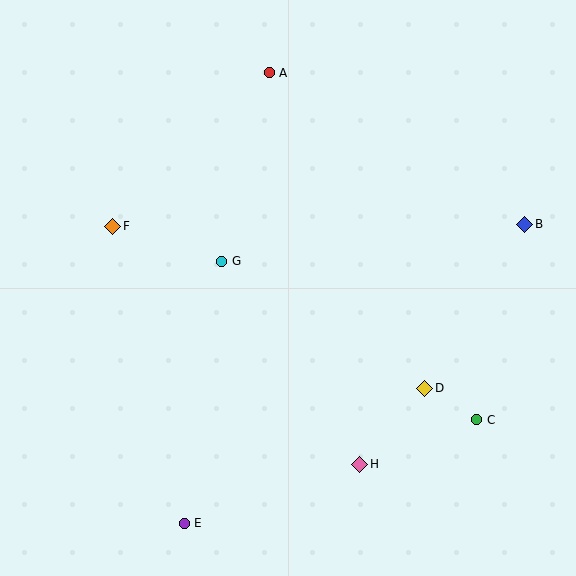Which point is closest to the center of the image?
Point G at (222, 261) is closest to the center.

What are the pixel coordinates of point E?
Point E is at (184, 523).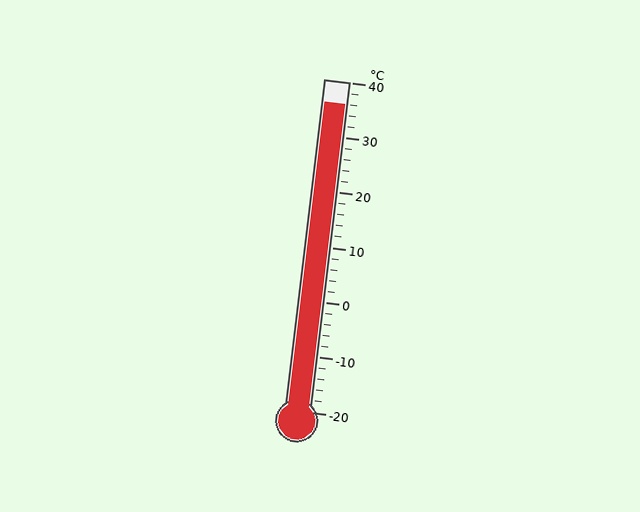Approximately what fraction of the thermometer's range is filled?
The thermometer is filled to approximately 95% of its range.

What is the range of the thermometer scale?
The thermometer scale ranges from -20°C to 40°C.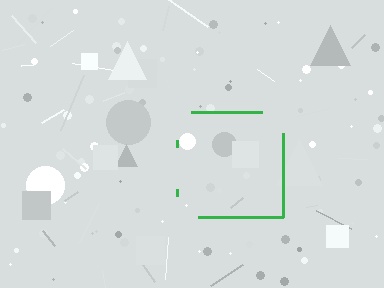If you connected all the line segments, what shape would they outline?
They would outline a square.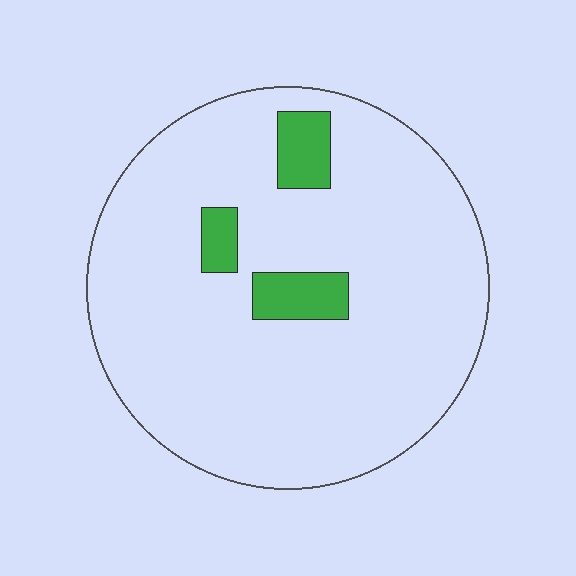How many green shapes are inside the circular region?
3.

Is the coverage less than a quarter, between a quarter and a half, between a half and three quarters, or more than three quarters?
Less than a quarter.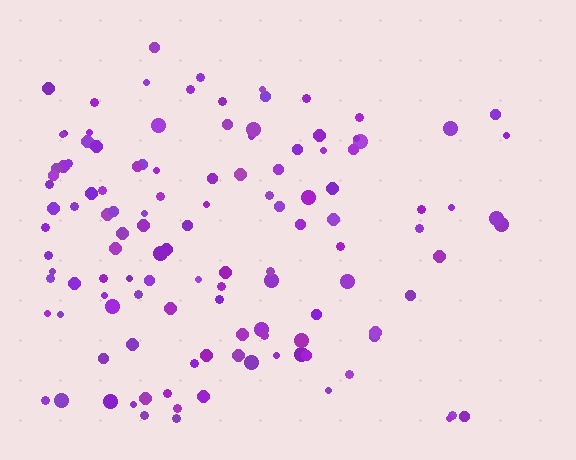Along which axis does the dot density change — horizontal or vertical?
Horizontal.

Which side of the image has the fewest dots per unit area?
The right.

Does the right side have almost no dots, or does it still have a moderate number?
Still a moderate number, just noticeably fewer than the left.